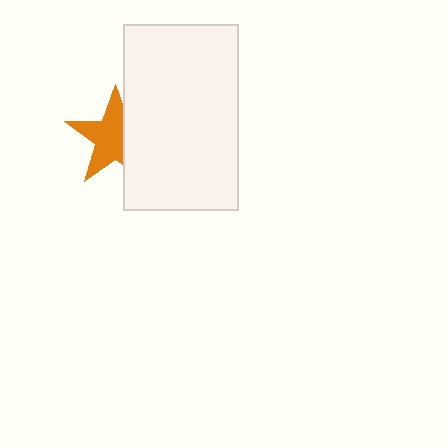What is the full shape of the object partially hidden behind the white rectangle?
The partially hidden object is an orange star.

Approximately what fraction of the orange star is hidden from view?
Roughly 35% of the orange star is hidden behind the white rectangle.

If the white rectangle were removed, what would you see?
You would see the complete orange star.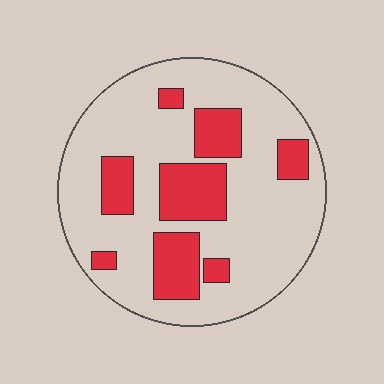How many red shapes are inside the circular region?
8.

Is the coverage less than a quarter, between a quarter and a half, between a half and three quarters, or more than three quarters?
Between a quarter and a half.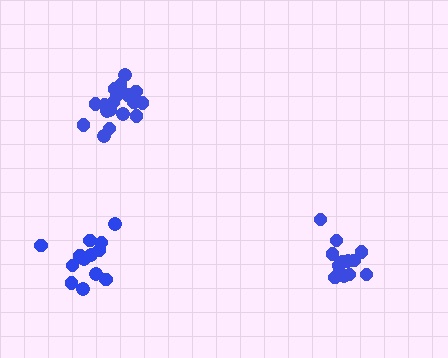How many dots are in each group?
Group 1: 14 dots, Group 2: 18 dots, Group 3: 13 dots (45 total).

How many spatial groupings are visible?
There are 3 spatial groupings.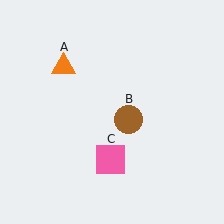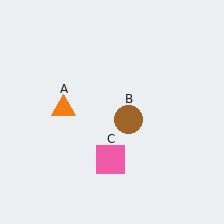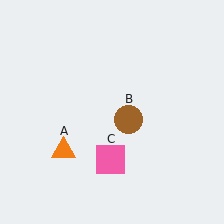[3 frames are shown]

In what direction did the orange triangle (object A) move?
The orange triangle (object A) moved down.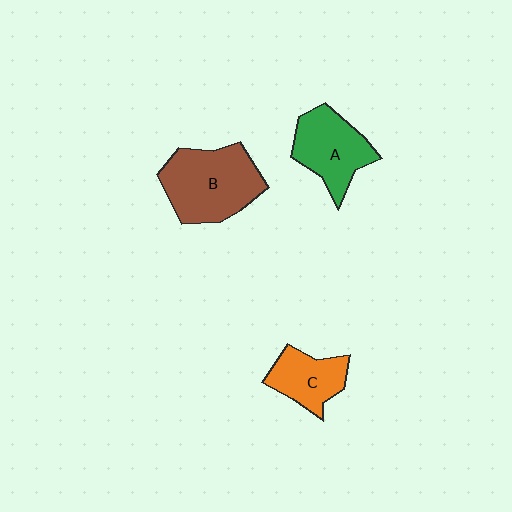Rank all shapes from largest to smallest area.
From largest to smallest: B (brown), A (green), C (orange).